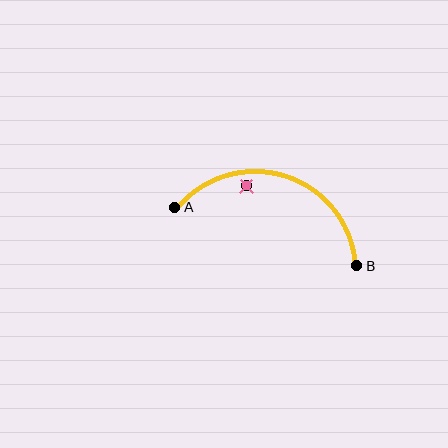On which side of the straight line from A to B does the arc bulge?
The arc bulges above the straight line connecting A and B.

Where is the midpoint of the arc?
The arc midpoint is the point on the curve farthest from the straight line joining A and B. It sits above that line.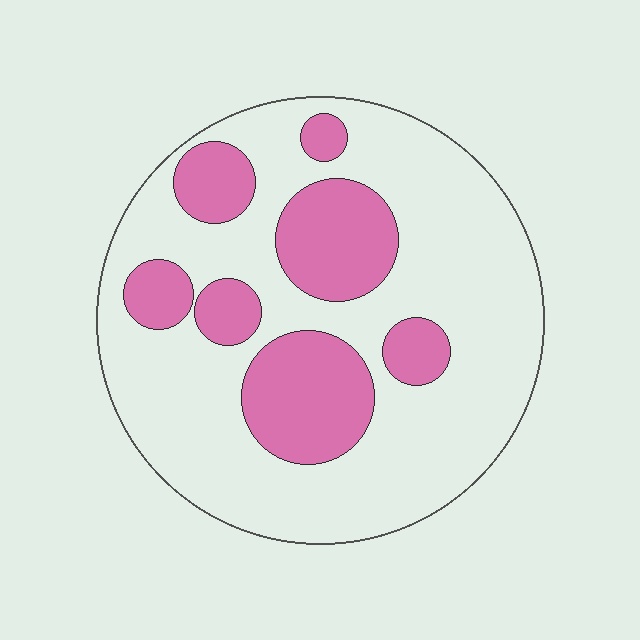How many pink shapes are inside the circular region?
7.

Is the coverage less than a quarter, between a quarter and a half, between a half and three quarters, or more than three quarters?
Between a quarter and a half.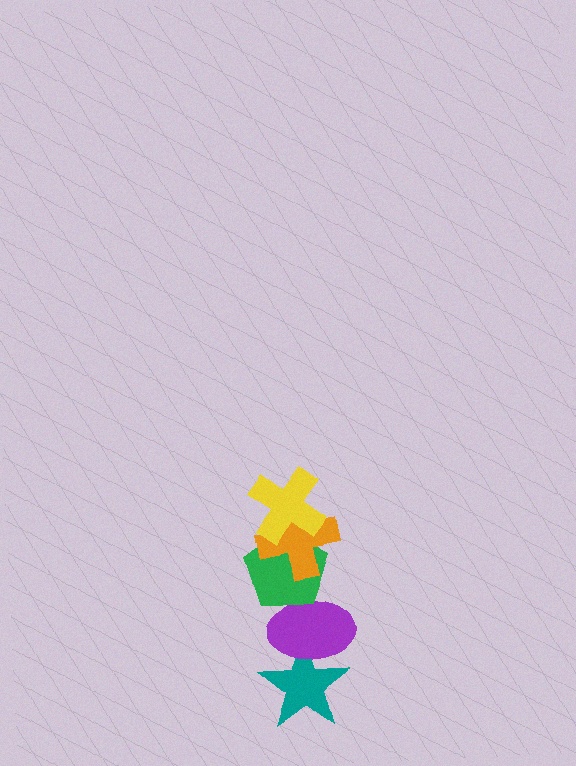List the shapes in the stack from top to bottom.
From top to bottom: the yellow cross, the orange cross, the green pentagon, the purple ellipse, the teal star.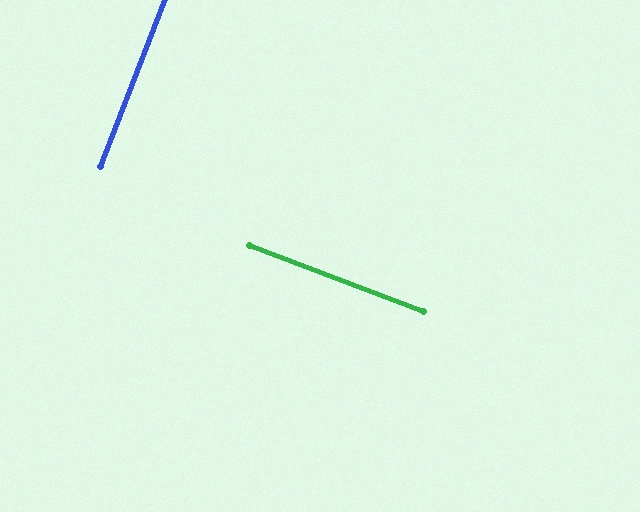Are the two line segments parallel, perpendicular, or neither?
Perpendicular — they meet at approximately 89°.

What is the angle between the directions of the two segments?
Approximately 89 degrees.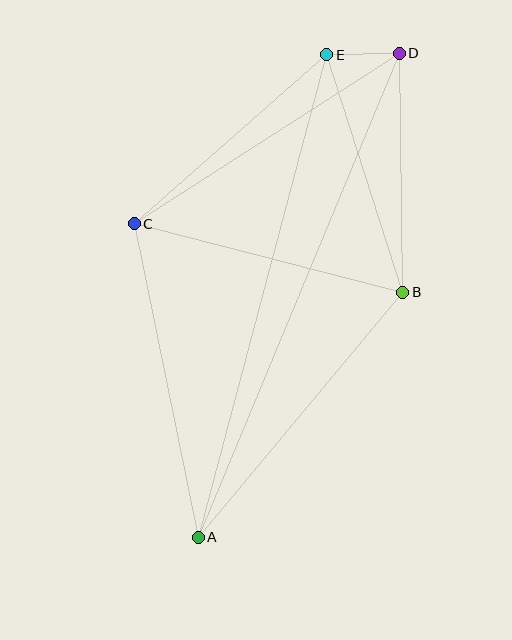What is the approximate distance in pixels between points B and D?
The distance between B and D is approximately 239 pixels.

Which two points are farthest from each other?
Points A and D are farthest from each other.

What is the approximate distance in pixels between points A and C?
The distance between A and C is approximately 320 pixels.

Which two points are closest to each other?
Points D and E are closest to each other.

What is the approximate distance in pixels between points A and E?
The distance between A and E is approximately 499 pixels.